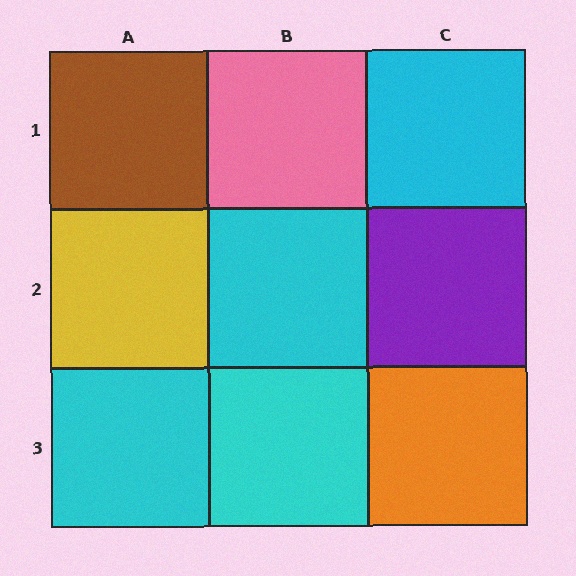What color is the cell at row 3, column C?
Orange.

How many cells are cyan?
4 cells are cyan.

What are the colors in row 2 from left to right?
Yellow, cyan, purple.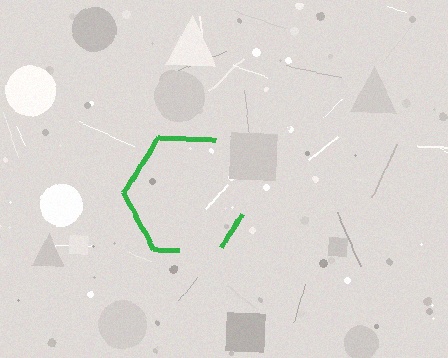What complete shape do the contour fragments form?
The contour fragments form a hexagon.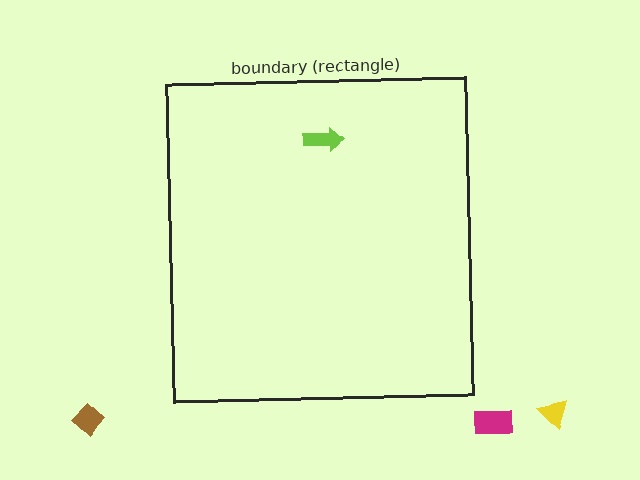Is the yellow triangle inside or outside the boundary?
Outside.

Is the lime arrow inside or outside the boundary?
Inside.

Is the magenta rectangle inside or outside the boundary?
Outside.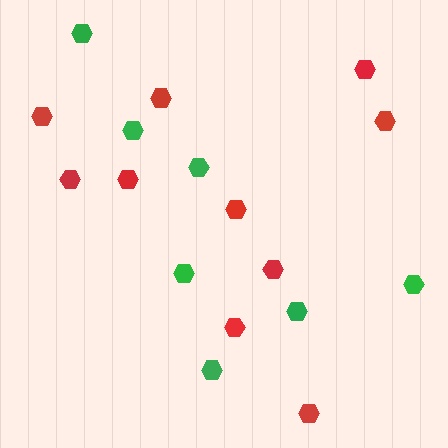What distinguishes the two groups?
There are 2 groups: one group of red hexagons (10) and one group of green hexagons (7).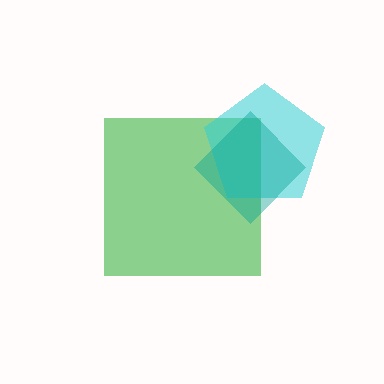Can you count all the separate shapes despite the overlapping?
Yes, there are 3 separate shapes.